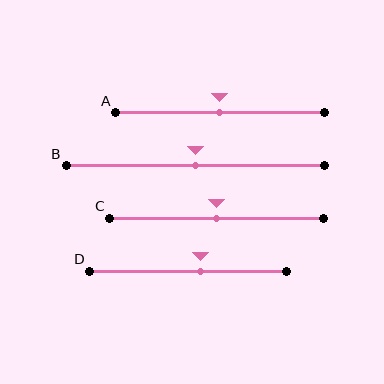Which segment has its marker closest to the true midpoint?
Segment A has its marker closest to the true midpoint.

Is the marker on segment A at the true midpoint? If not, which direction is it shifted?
Yes, the marker on segment A is at the true midpoint.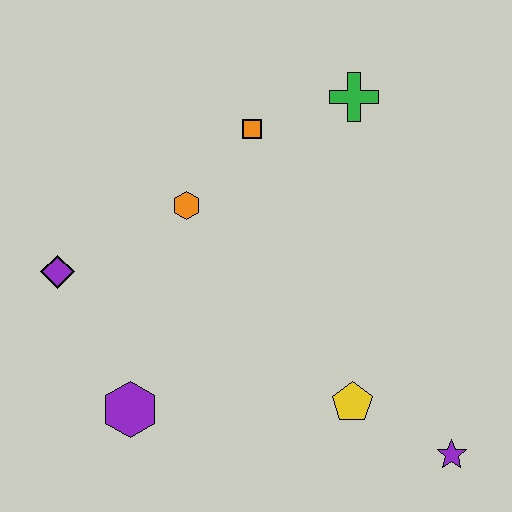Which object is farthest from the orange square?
The purple star is farthest from the orange square.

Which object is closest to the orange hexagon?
The orange square is closest to the orange hexagon.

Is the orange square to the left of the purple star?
Yes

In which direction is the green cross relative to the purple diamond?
The green cross is to the right of the purple diamond.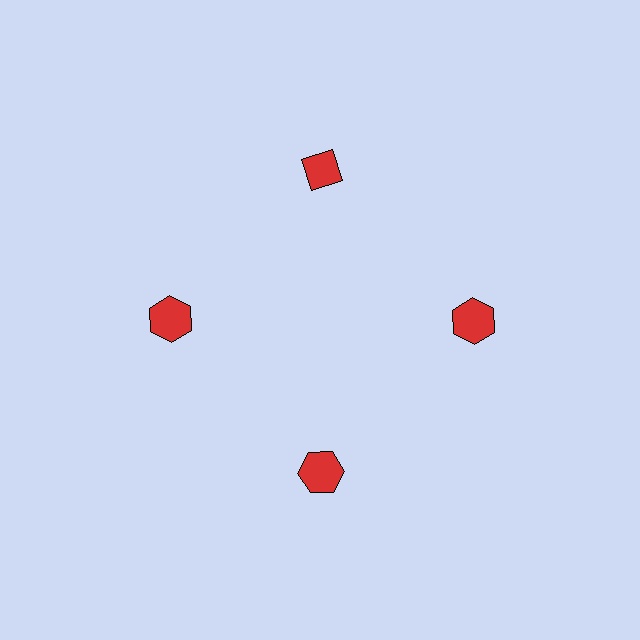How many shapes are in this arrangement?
There are 4 shapes arranged in a ring pattern.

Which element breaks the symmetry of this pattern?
The red diamond at roughly the 12 o'clock position breaks the symmetry. All other shapes are red hexagons.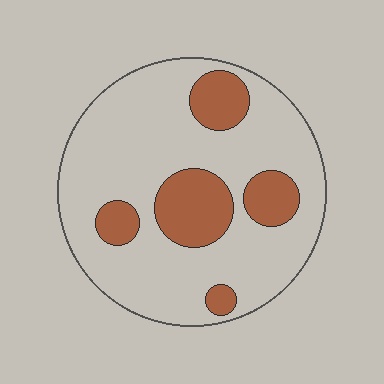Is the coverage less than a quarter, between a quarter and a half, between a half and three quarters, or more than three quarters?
Less than a quarter.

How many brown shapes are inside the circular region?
5.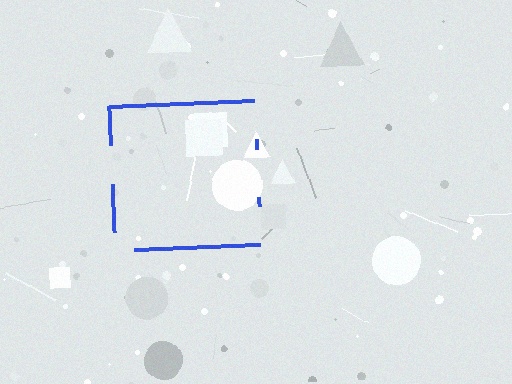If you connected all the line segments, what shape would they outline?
They would outline a square.